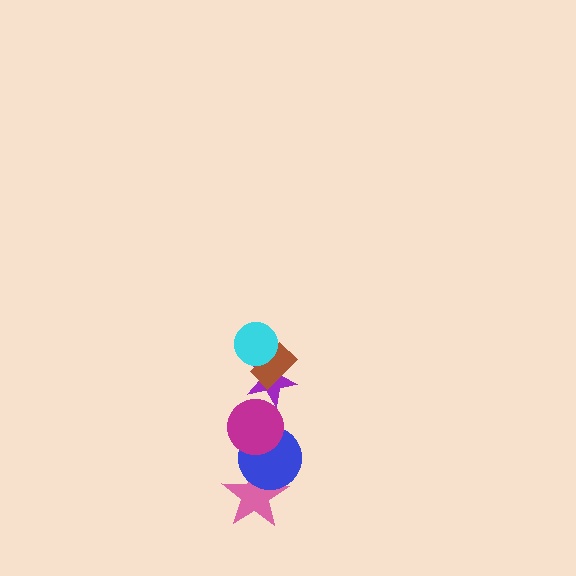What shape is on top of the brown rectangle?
The cyan circle is on top of the brown rectangle.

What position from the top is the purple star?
The purple star is 3rd from the top.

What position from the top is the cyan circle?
The cyan circle is 1st from the top.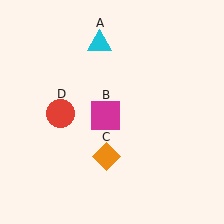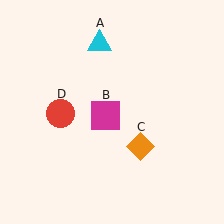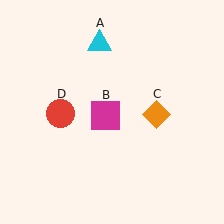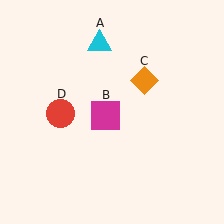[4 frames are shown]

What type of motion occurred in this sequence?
The orange diamond (object C) rotated counterclockwise around the center of the scene.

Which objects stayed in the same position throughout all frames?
Cyan triangle (object A) and magenta square (object B) and red circle (object D) remained stationary.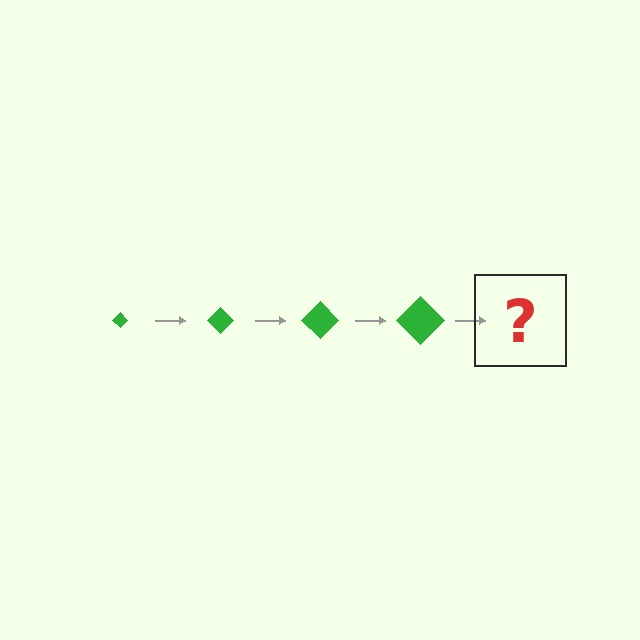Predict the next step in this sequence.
The next step is a green diamond, larger than the previous one.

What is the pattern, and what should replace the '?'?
The pattern is that the diamond gets progressively larger each step. The '?' should be a green diamond, larger than the previous one.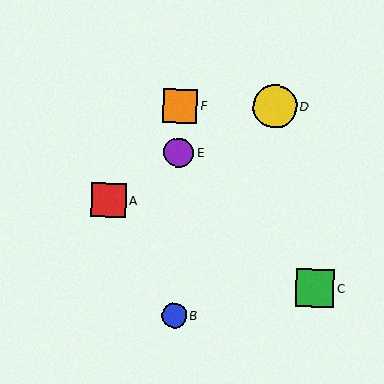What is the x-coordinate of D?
Object D is at x≈275.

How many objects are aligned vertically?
3 objects (B, E, F) are aligned vertically.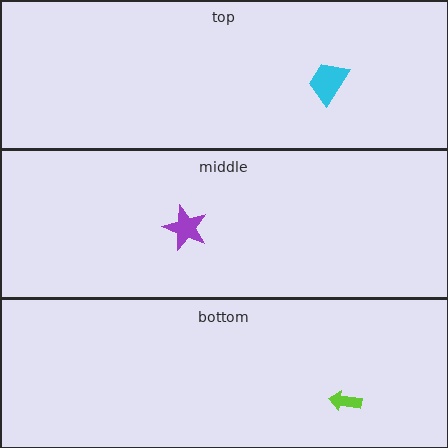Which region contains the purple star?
The middle region.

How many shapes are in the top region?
1.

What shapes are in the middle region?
The purple star.